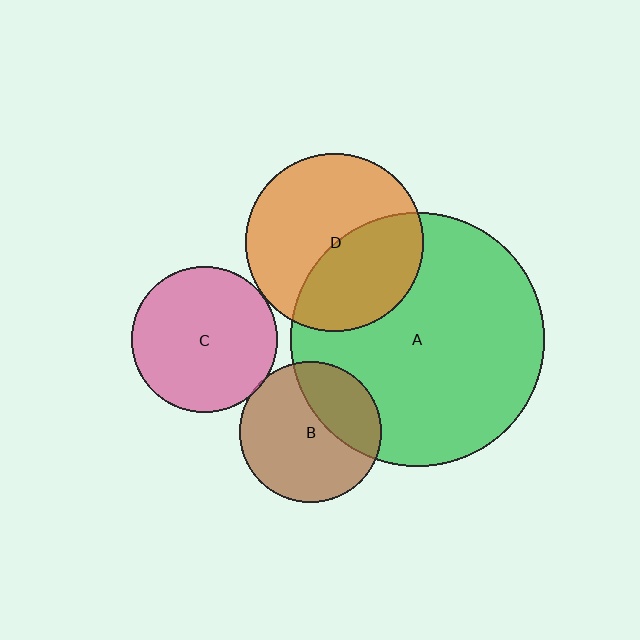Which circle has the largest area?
Circle A (green).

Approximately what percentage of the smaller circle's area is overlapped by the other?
Approximately 5%.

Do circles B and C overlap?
Yes.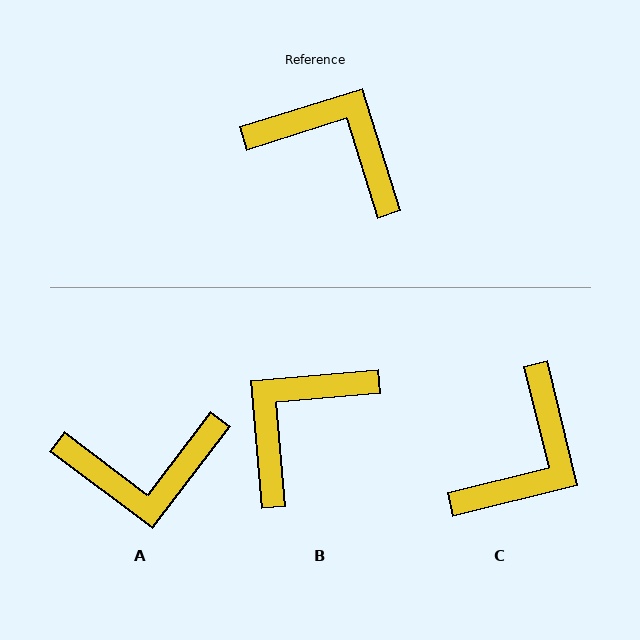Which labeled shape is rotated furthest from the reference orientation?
A, about 145 degrees away.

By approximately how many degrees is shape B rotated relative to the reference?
Approximately 77 degrees counter-clockwise.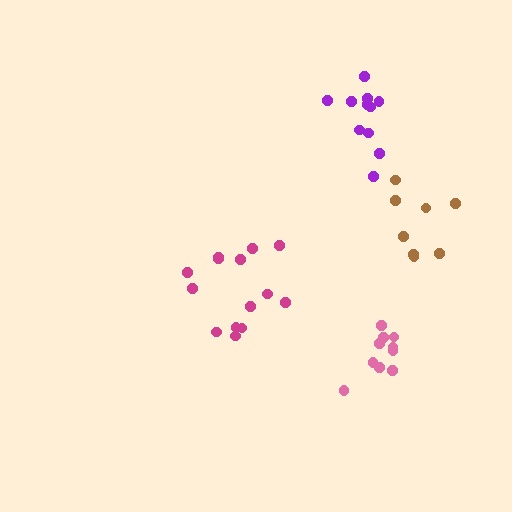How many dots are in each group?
Group 1: 14 dots, Group 2: 11 dots, Group 3: 8 dots, Group 4: 10 dots (43 total).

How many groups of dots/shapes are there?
There are 4 groups.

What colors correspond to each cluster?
The clusters are colored: magenta, purple, brown, pink.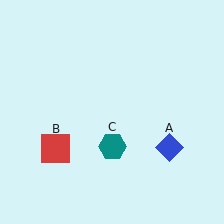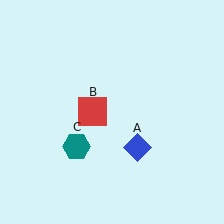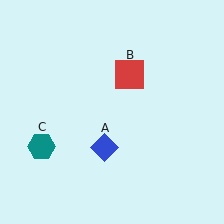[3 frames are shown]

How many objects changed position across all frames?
3 objects changed position: blue diamond (object A), red square (object B), teal hexagon (object C).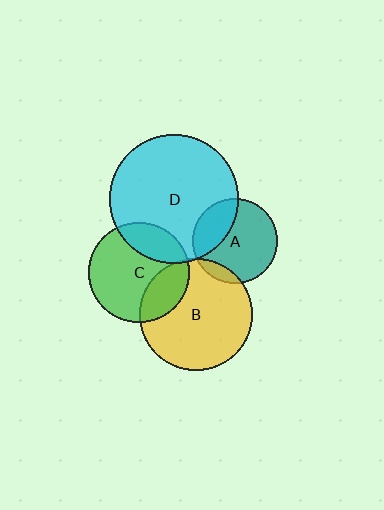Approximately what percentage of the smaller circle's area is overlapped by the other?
Approximately 25%.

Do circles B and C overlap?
Yes.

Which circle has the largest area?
Circle D (cyan).